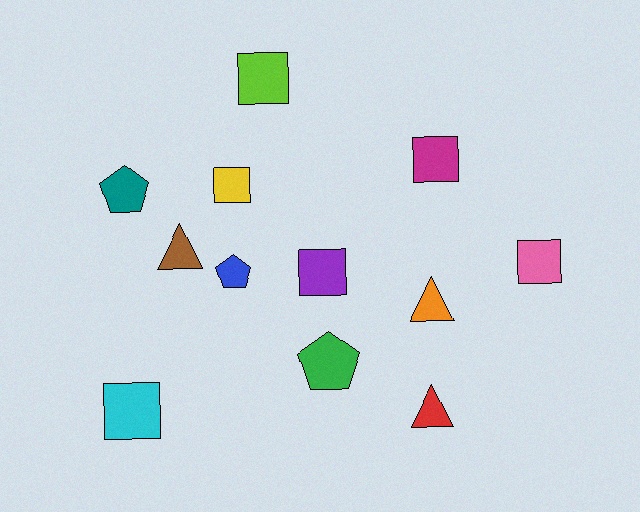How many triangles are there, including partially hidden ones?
There are 3 triangles.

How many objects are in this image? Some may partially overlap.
There are 12 objects.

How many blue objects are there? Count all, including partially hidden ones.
There is 1 blue object.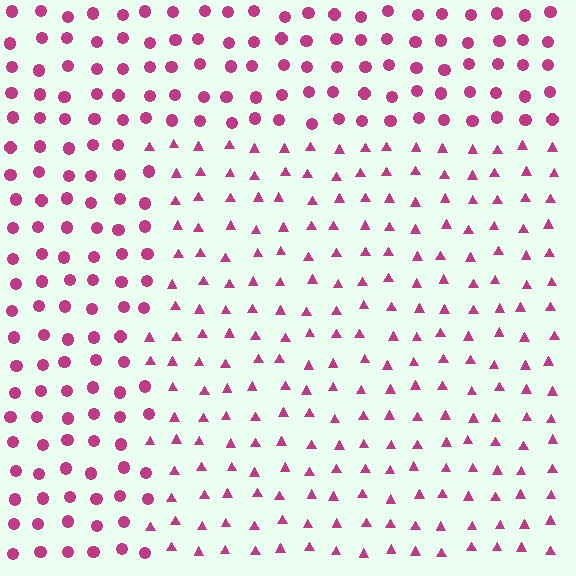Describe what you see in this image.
The image is filled with small magenta elements arranged in a uniform grid. A rectangle-shaped region contains triangles, while the surrounding area contains circles. The boundary is defined purely by the change in element shape.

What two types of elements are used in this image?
The image uses triangles inside the rectangle region and circles outside it.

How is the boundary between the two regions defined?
The boundary is defined by a change in element shape: triangles inside vs. circles outside. All elements share the same color and spacing.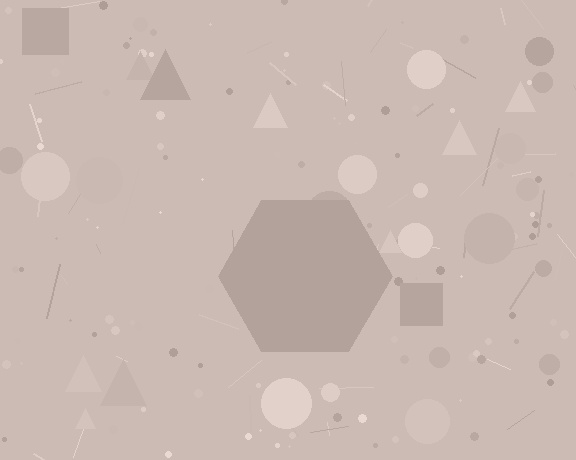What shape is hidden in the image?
A hexagon is hidden in the image.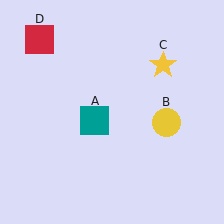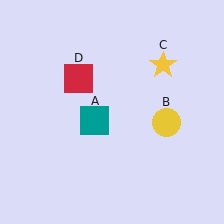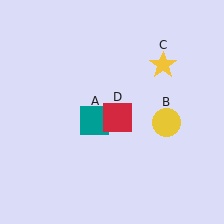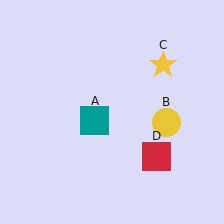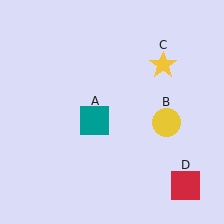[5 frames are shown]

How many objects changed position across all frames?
1 object changed position: red square (object D).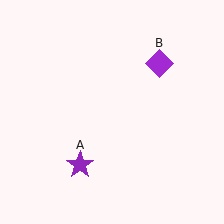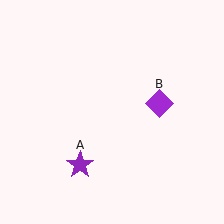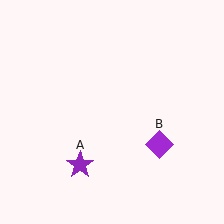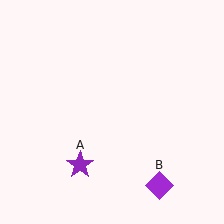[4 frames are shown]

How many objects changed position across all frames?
1 object changed position: purple diamond (object B).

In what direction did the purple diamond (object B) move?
The purple diamond (object B) moved down.